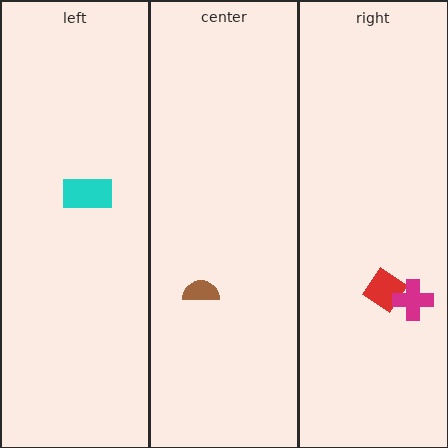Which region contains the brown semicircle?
The center region.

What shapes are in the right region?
The red diamond, the magenta cross.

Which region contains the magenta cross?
The right region.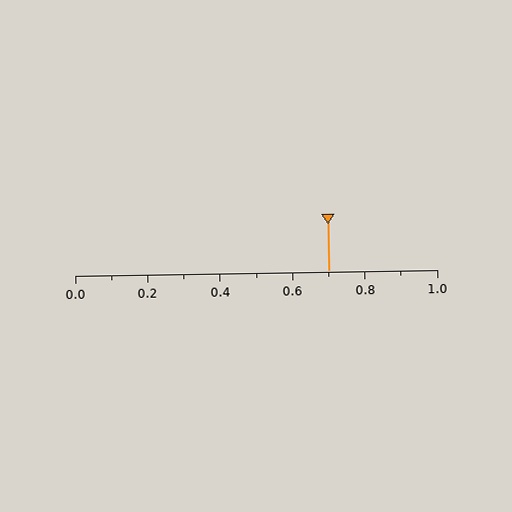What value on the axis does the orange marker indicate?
The marker indicates approximately 0.7.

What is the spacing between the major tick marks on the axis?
The major ticks are spaced 0.2 apart.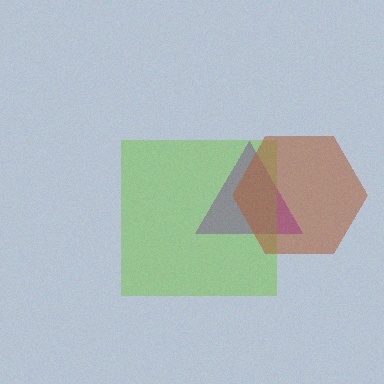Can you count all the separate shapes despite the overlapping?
Yes, there are 3 separate shapes.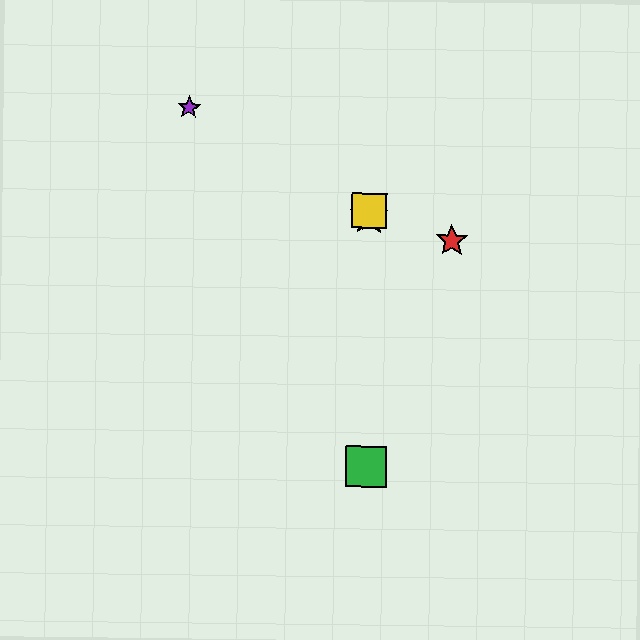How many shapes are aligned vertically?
3 shapes (the blue star, the green square, the yellow square) are aligned vertically.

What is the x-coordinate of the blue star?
The blue star is at x≈369.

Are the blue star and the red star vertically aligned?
No, the blue star is at x≈369 and the red star is at x≈452.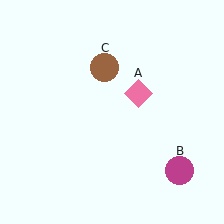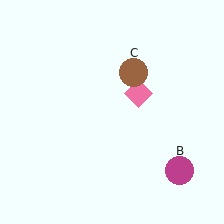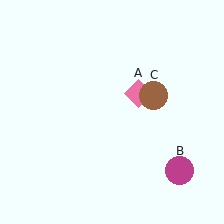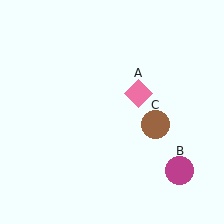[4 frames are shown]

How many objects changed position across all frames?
1 object changed position: brown circle (object C).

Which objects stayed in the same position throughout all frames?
Pink diamond (object A) and magenta circle (object B) remained stationary.